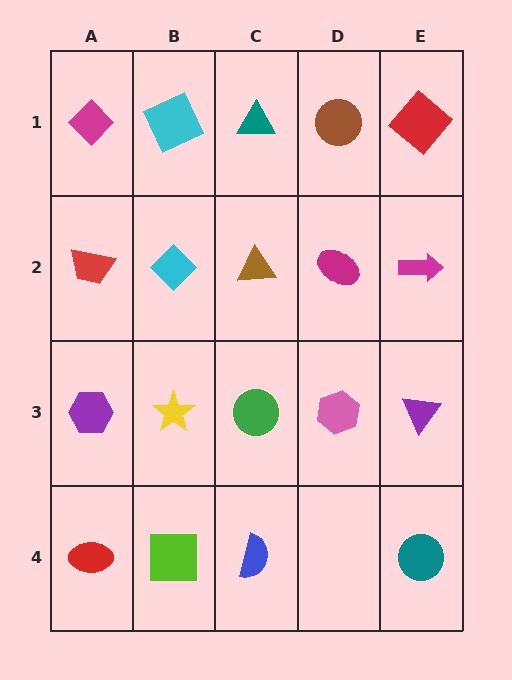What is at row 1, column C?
A teal triangle.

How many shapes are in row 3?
5 shapes.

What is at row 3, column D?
A pink hexagon.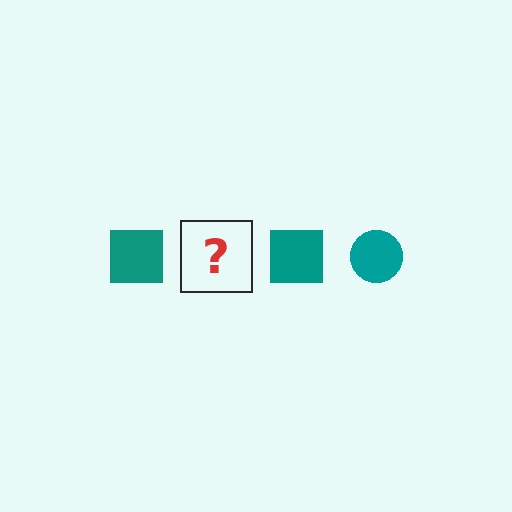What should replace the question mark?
The question mark should be replaced with a teal circle.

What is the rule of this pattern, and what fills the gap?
The rule is that the pattern cycles through square, circle shapes in teal. The gap should be filled with a teal circle.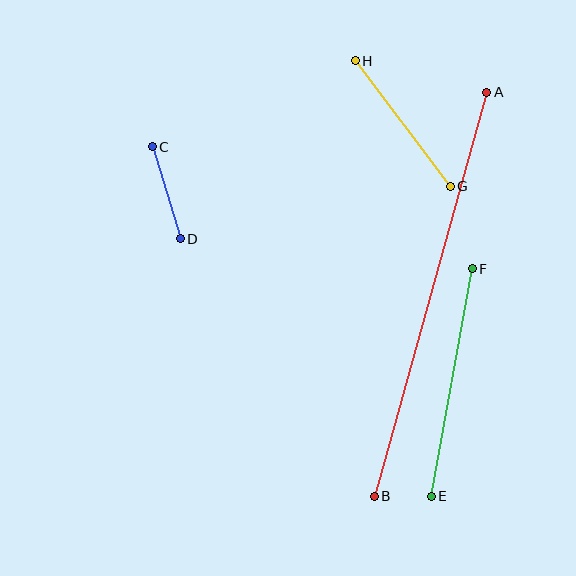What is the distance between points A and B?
The distance is approximately 419 pixels.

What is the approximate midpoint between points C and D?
The midpoint is at approximately (166, 193) pixels.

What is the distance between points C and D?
The distance is approximately 96 pixels.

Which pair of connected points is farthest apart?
Points A and B are farthest apart.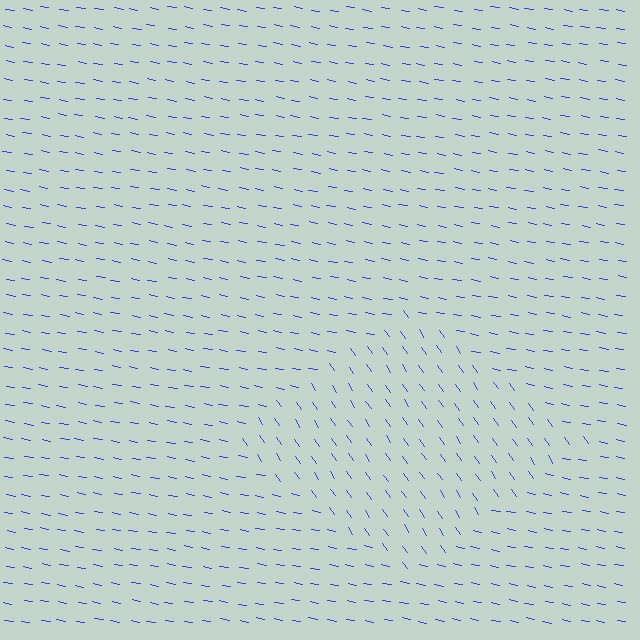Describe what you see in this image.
The image is filled with small blue line segments. A diamond region in the image has lines oriented differently from the surrounding lines, creating a visible texture boundary.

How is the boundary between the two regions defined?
The boundary is defined purely by a change in line orientation (approximately 45 degrees difference). All lines are the same color and thickness.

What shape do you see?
I see a diamond.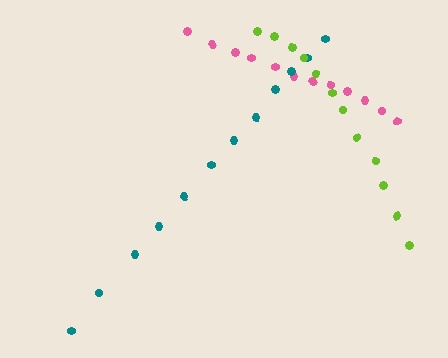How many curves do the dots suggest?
There are 3 distinct paths.